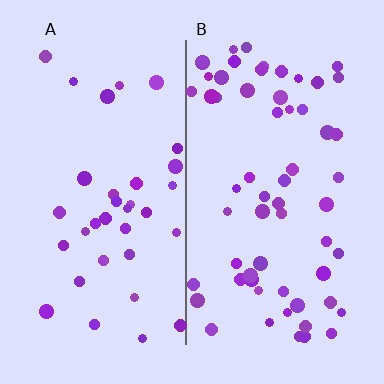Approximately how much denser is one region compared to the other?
Approximately 1.7× — region B over region A.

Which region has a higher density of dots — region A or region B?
B (the right).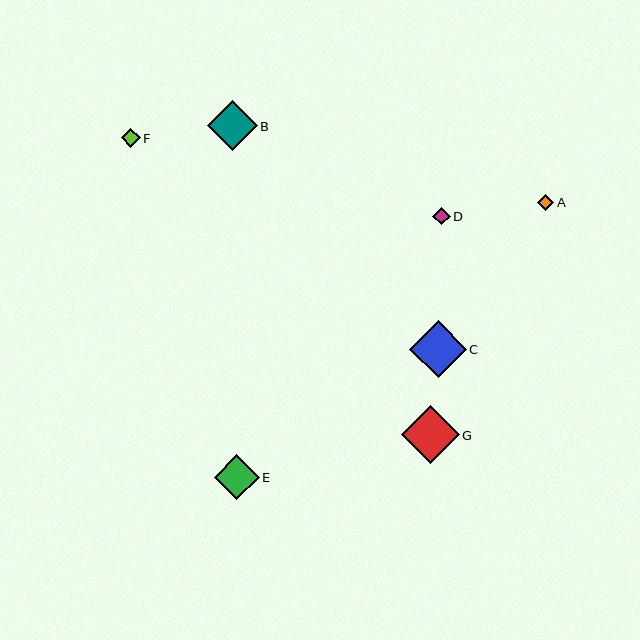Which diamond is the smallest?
Diamond A is the smallest with a size of approximately 16 pixels.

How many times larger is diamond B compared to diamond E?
Diamond B is approximately 1.1 times the size of diamond E.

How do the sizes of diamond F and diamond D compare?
Diamond F and diamond D are approximately the same size.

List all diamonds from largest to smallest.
From largest to smallest: G, C, B, E, F, D, A.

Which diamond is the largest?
Diamond G is the largest with a size of approximately 58 pixels.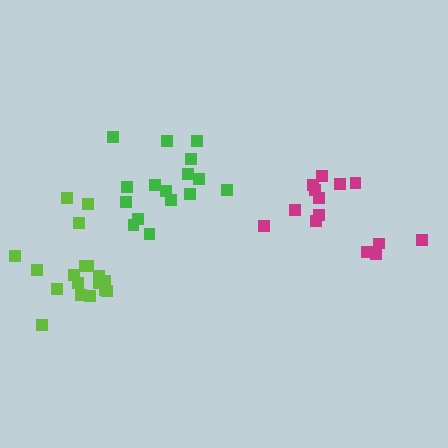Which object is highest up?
The green cluster is topmost.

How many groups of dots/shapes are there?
There are 3 groups.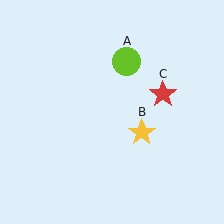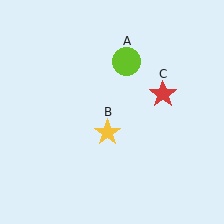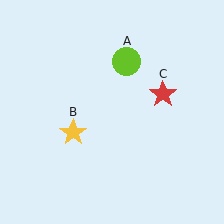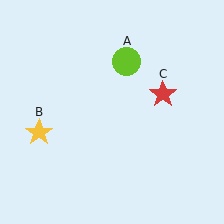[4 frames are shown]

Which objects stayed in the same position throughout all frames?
Lime circle (object A) and red star (object C) remained stationary.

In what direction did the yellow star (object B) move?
The yellow star (object B) moved left.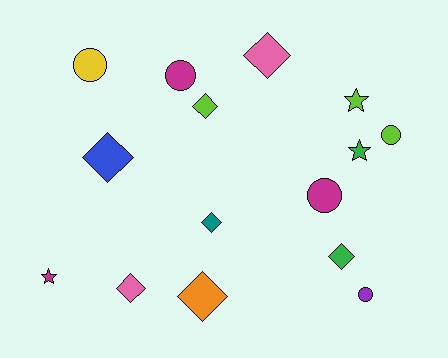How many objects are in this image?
There are 15 objects.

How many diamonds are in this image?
There are 7 diamonds.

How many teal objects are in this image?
There is 1 teal object.